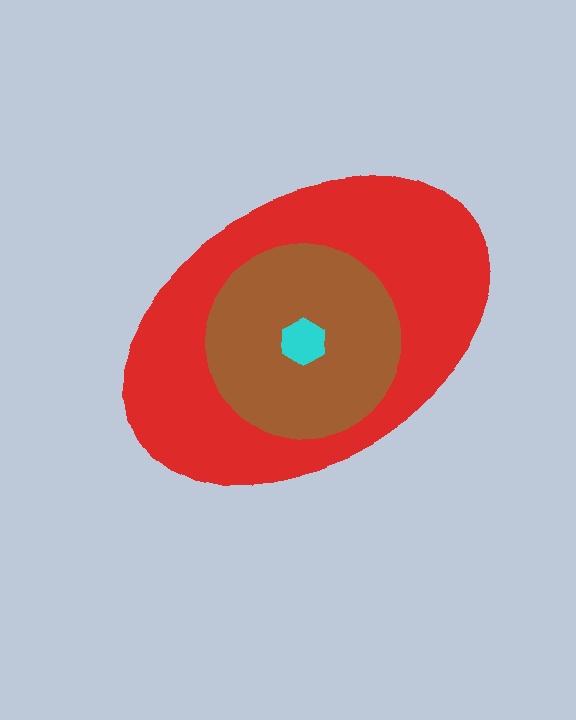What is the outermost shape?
The red ellipse.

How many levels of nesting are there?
3.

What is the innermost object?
The cyan hexagon.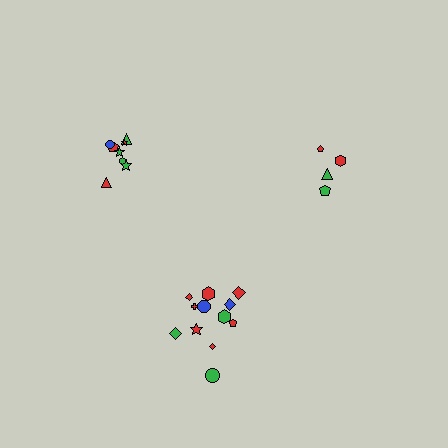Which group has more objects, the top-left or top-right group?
The top-left group.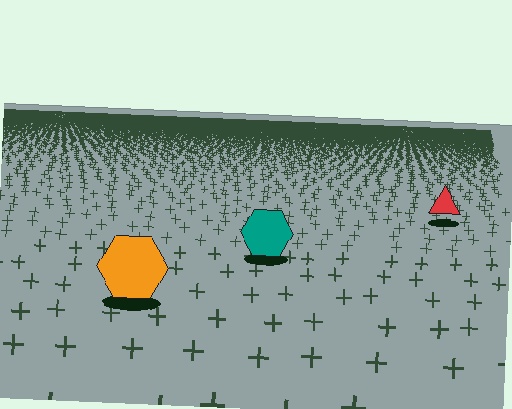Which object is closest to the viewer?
The orange hexagon is closest. The texture marks near it are larger and more spread out.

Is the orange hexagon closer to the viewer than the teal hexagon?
Yes. The orange hexagon is closer — you can tell from the texture gradient: the ground texture is coarser near it.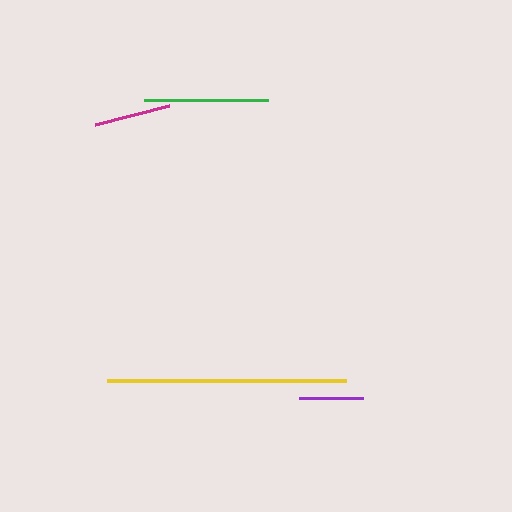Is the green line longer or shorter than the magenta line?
The green line is longer than the magenta line.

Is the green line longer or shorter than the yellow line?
The yellow line is longer than the green line.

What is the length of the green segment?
The green segment is approximately 124 pixels long.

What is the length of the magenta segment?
The magenta segment is approximately 77 pixels long.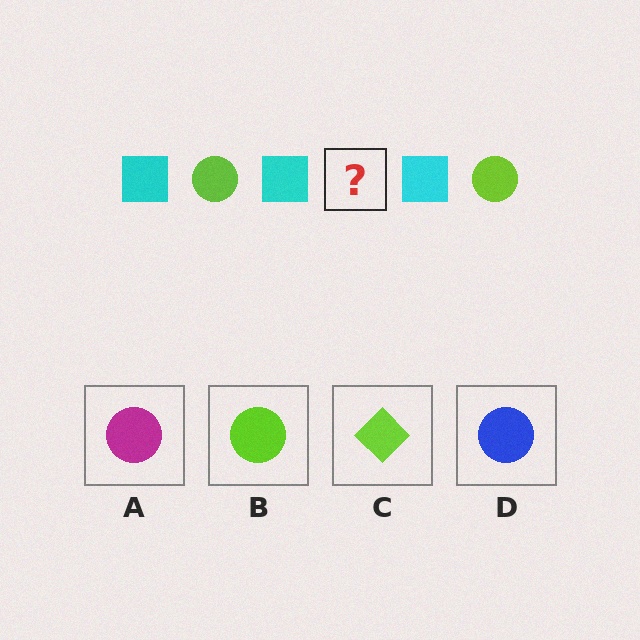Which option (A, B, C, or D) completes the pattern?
B.